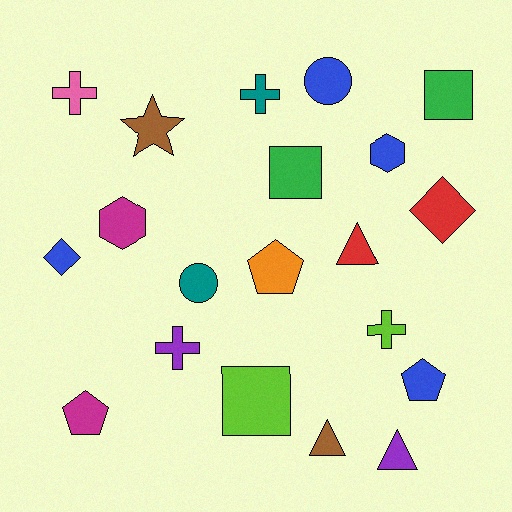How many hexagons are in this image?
There are 2 hexagons.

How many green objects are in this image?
There are 2 green objects.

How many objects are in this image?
There are 20 objects.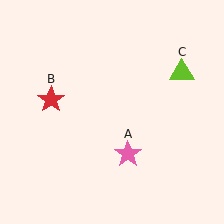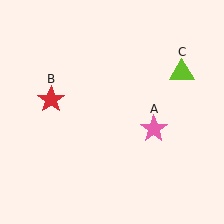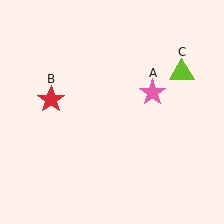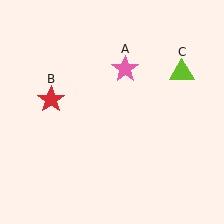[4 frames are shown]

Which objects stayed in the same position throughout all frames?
Red star (object B) and lime triangle (object C) remained stationary.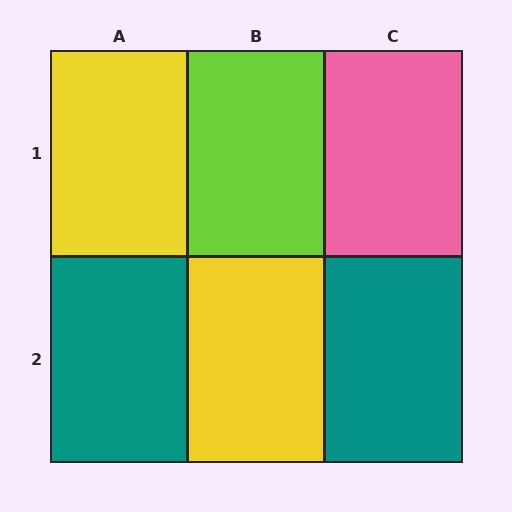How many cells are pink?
1 cell is pink.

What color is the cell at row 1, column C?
Pink.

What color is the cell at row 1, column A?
Yellow.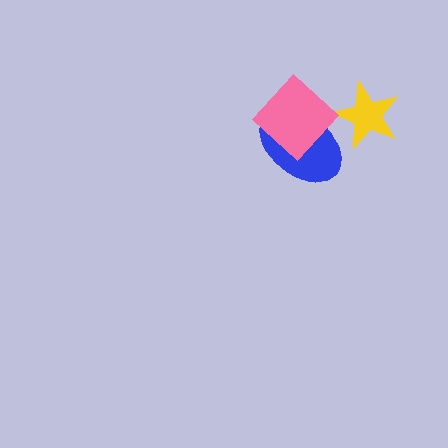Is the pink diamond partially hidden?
No, no other shape covers it.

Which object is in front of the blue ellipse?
The pink diamond is in front of the blue ellipse.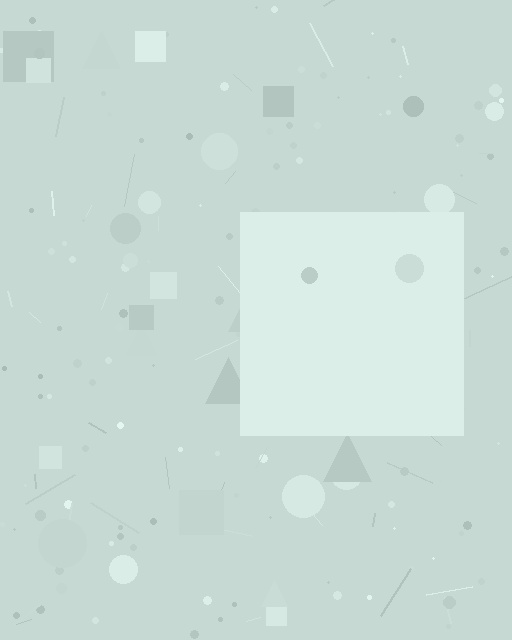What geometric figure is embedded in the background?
A square is embedded in the background.